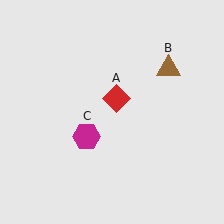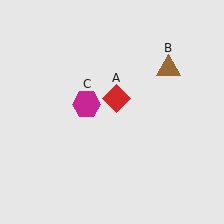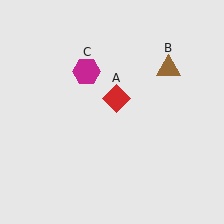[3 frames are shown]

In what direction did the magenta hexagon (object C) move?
The magenta hexagon (object C) moved up.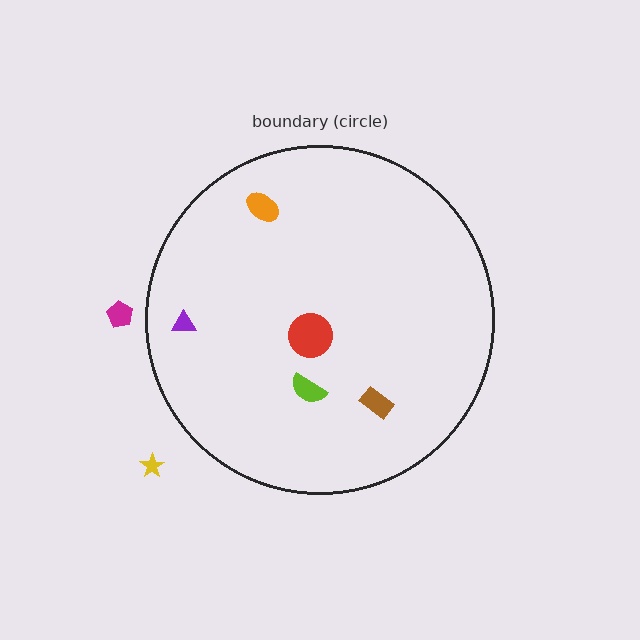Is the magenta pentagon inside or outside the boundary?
Outside.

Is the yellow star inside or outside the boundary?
Outside.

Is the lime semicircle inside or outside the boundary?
Inside.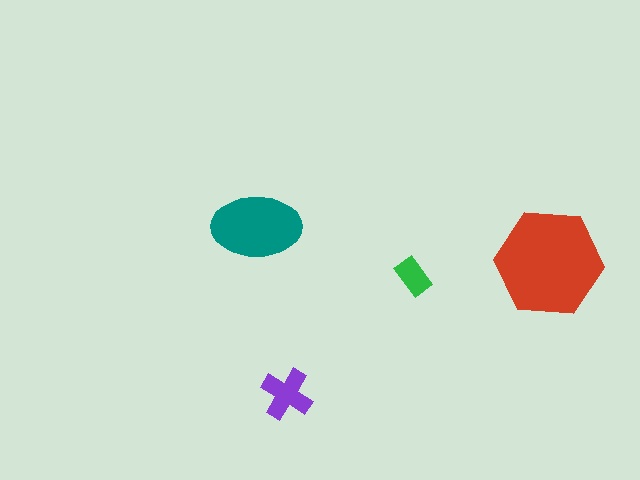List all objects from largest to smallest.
The red hexagon, the teal ellipse, the purple cross, the green rectangle.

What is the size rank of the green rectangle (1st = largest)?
4th.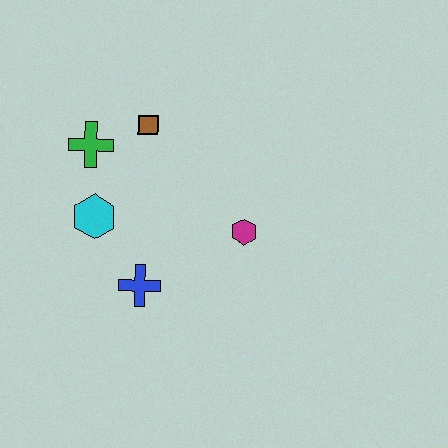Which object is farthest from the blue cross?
The brown square is farthest from the blue cross.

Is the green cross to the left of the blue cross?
Yes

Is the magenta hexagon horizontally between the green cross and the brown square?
No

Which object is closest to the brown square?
The green cross is closest to the brown square.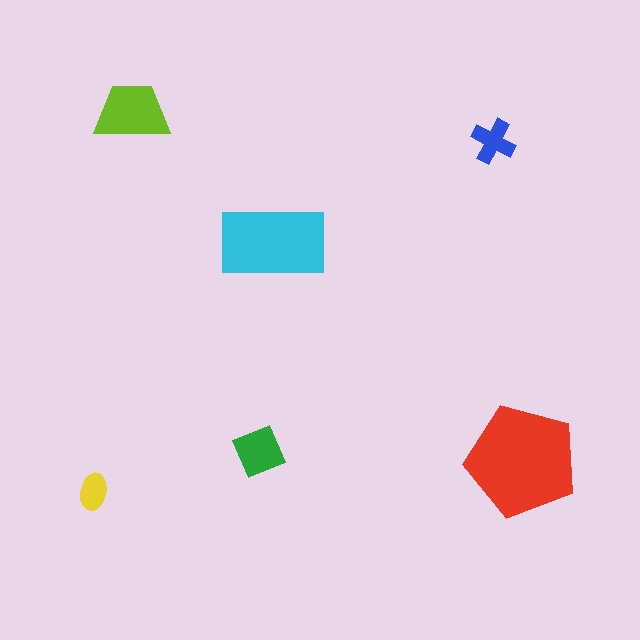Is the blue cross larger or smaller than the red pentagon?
Smaller.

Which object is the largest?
The red pentagon.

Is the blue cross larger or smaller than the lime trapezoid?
Smaller.